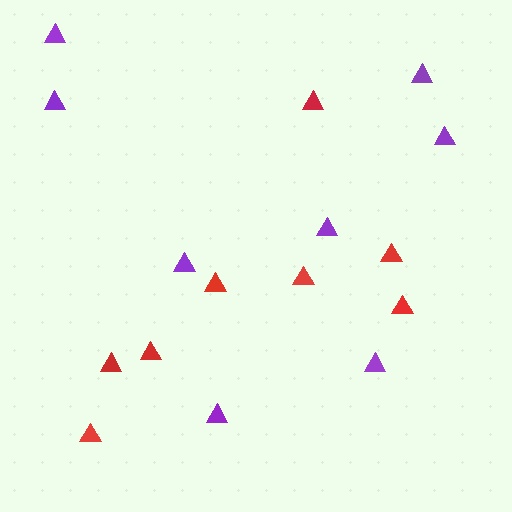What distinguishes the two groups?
There are 2 groups: one group of red triangles (8) and one group of purple triangles (8).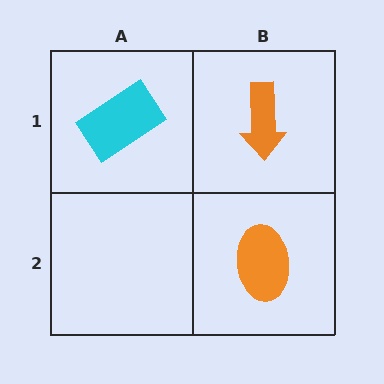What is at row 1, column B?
An orange arrow.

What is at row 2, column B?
An orange ellipse.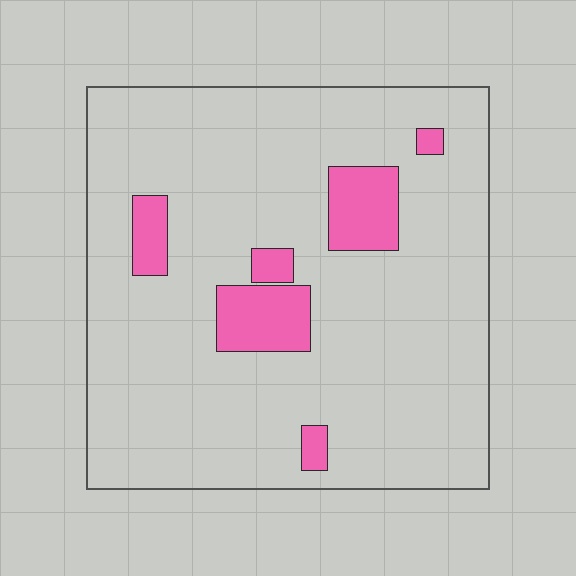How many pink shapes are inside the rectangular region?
6.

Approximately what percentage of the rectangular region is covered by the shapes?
Approximately 10%.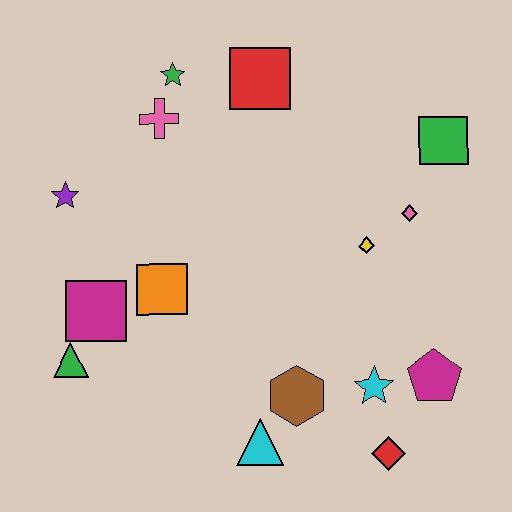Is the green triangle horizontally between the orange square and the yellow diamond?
No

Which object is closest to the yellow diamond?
The pink diamond is closest to the yellow diamond.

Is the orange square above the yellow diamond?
No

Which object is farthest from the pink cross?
The red diamond is farthest from the pink cross.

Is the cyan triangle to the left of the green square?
Yes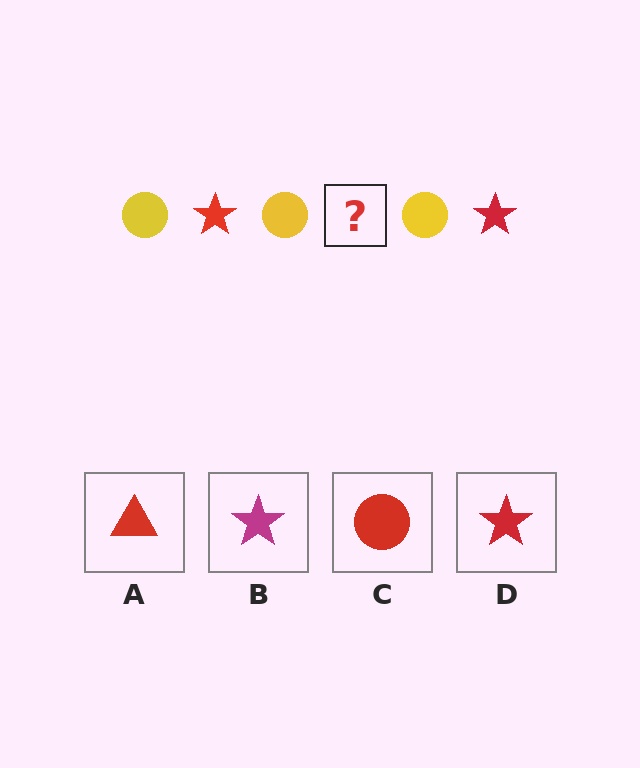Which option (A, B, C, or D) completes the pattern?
D.